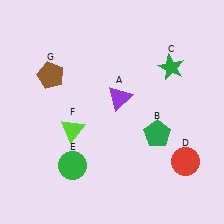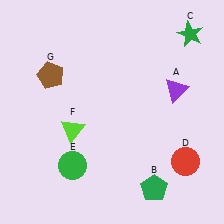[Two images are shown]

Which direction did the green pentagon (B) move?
The green pentagon (B) moved down.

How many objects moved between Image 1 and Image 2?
3 objects moved between the two images.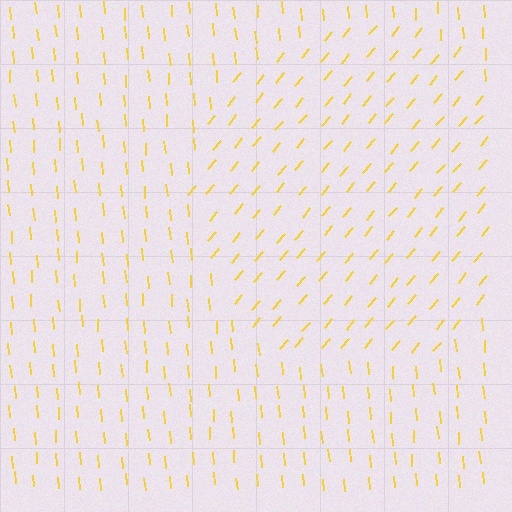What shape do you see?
I see a circle.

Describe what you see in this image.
The image is filled with small yellow line segments. A circle region in the image has lines oriented differently from the surrounding lines, creating a visible texture boundary.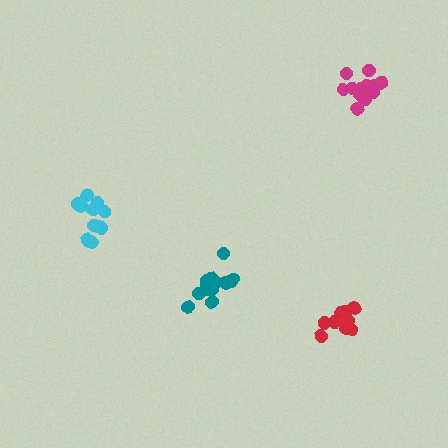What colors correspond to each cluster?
The clusters are colored: red, magenta, teal, cyan.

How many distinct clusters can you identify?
There are 4 distinct clusters.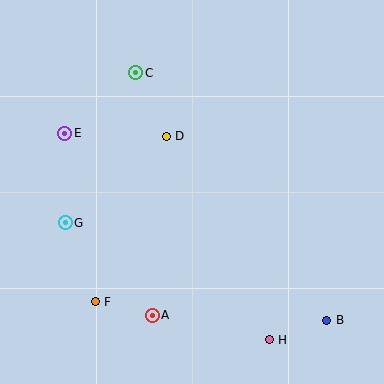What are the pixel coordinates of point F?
Point F is at (95, 302).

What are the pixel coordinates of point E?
Point E is at (65, 133).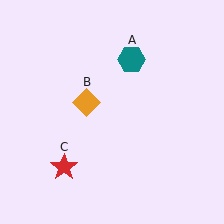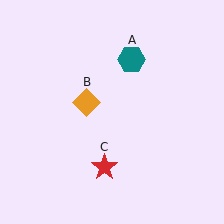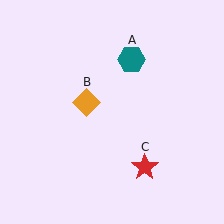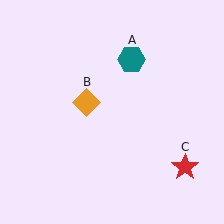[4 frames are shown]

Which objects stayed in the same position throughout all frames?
Teal hexagon (object A) and orange diamond (object B) remained stationary.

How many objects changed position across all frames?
1 object changed position: red star (object C).